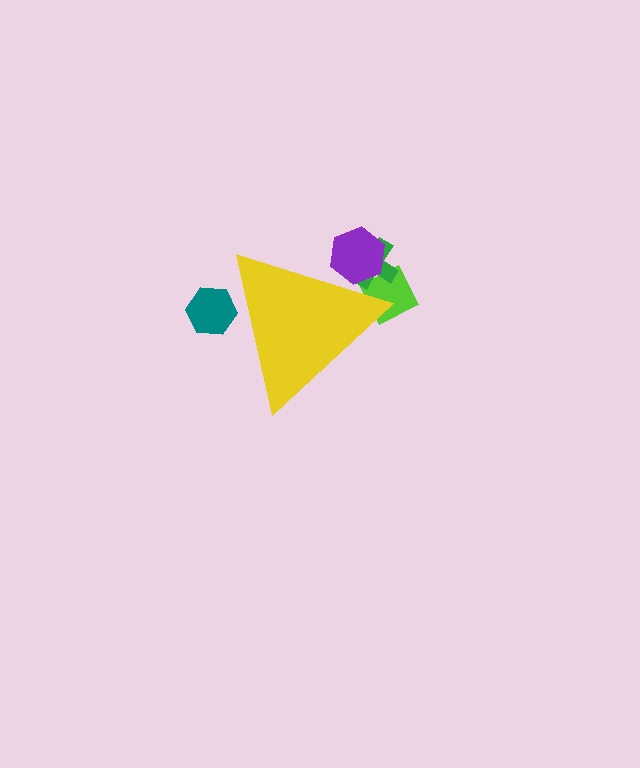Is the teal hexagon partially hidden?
Yes, the teal hexagon is partially hidden behind the yellow triangle.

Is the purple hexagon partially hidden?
Yes, the purple hexagon is partially hidden behind the yellow triangle.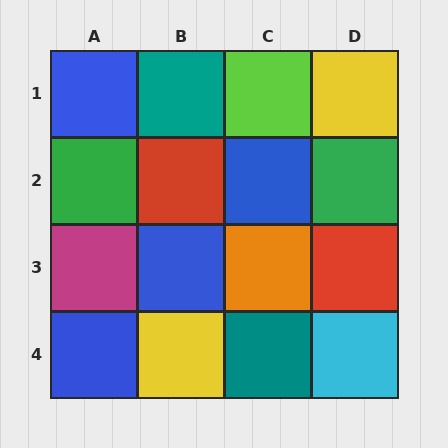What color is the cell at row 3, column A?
Magenta.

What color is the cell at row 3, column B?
Blue.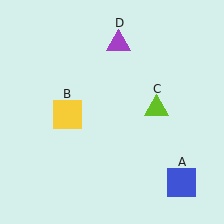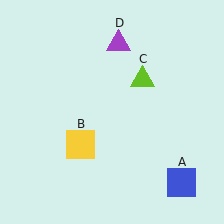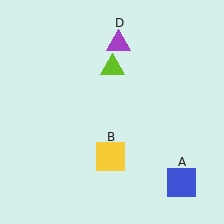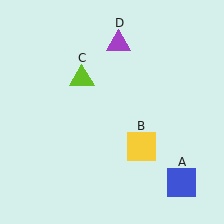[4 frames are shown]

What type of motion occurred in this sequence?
The yellow square (object B), lime triangle (object C) rotated counterclockwise around the center of the scene.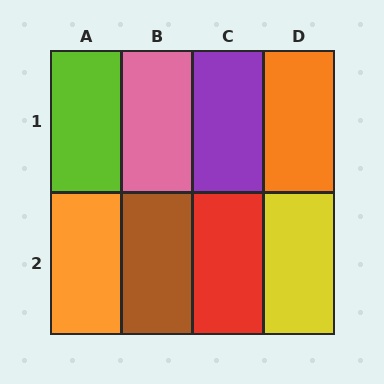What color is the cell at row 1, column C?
Purple.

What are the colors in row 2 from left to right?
Orange, brown, red, yellow.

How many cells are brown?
1 cell is brown.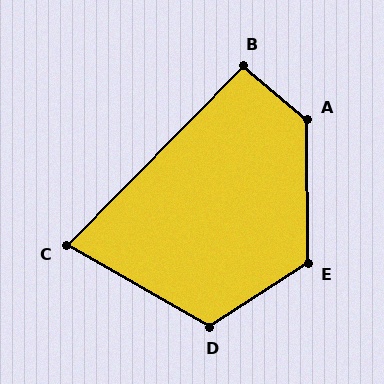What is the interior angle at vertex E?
Approximately 123 degrees (obtuse).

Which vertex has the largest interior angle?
A, at approximately 130 degrees.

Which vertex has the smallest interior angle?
C, at approximately 75 degrees.